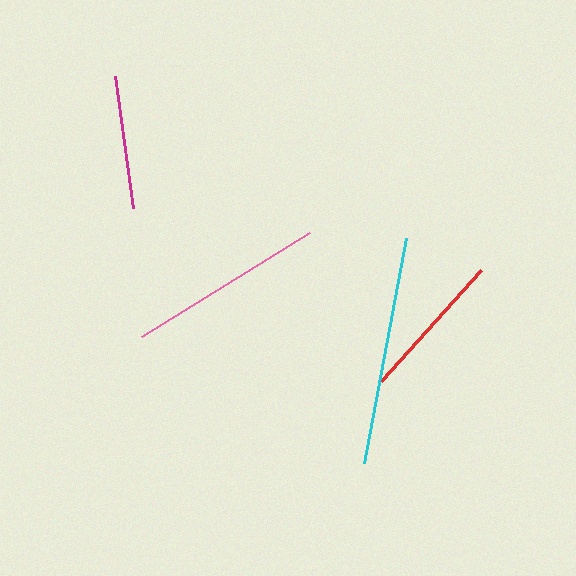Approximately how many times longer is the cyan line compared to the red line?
The cyan line is approximately 1.5 times the length of the red line.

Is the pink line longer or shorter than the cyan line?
The cyan line is longer than the pink line.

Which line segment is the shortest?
The magenta line is the shortest at approximately 133 pixels.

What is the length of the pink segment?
The pink segment is approximately 198 pixels long.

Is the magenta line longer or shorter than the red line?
The red line is longer than the magenta line.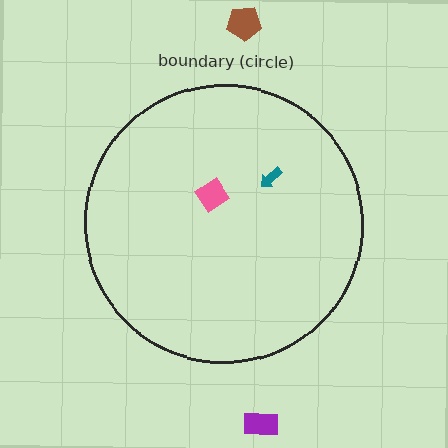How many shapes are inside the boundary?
2 inside, 2 outside.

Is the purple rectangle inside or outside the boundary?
Outside.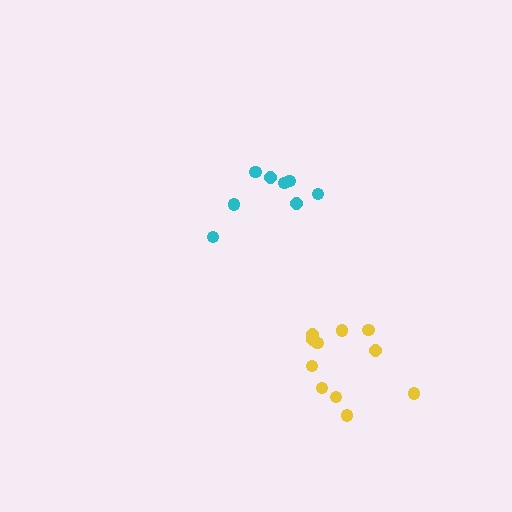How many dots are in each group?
Group 1: 8 dots, Group 2: 11 dots (19 total).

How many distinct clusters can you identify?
There are 2 distinct clusters.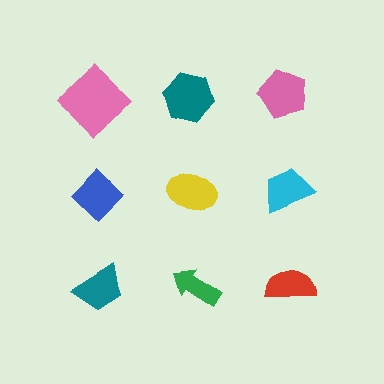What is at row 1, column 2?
A teal hexagon.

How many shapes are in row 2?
3 shapes.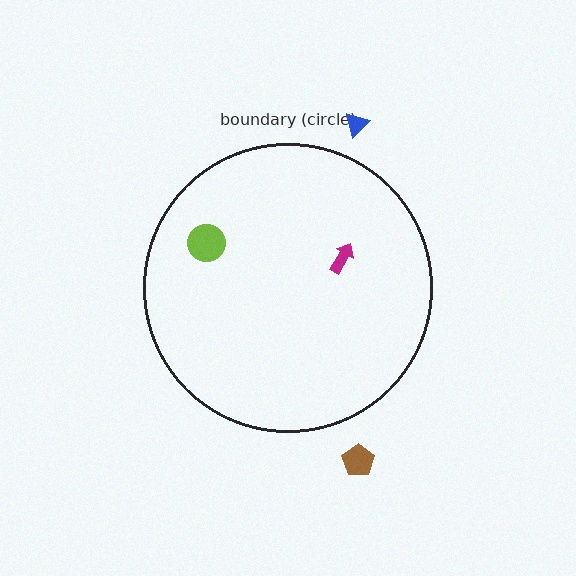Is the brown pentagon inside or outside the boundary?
Outside.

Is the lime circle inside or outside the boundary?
Inside.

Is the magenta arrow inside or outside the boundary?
Inside.